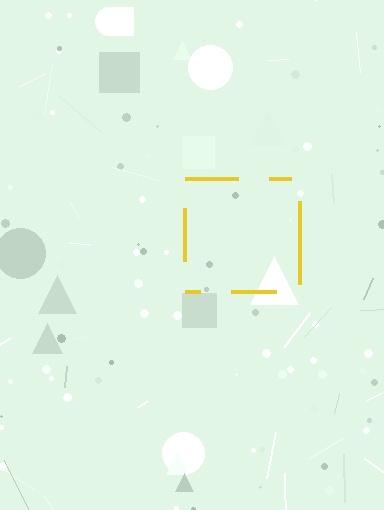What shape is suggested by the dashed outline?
The dashed outline suggests a square.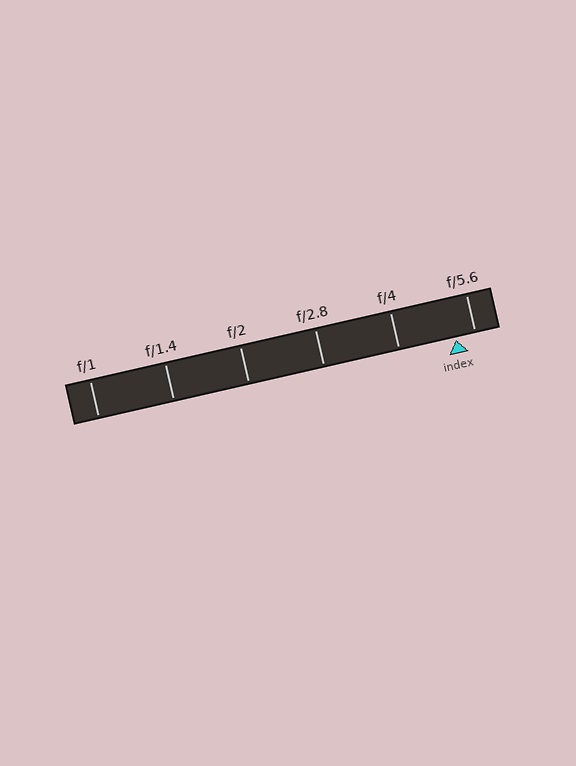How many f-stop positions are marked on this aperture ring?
There are 6 f-stop positions marked.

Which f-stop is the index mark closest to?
The index mark is closest to f/5.6.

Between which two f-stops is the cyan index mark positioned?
The index mark is between f/4 and f/5.6.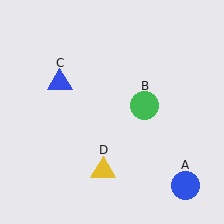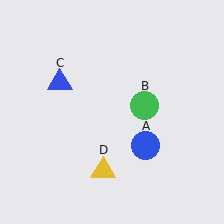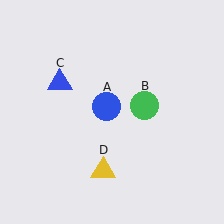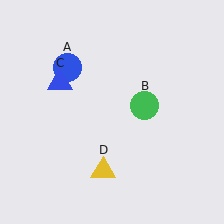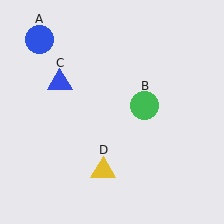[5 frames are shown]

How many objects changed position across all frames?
1 object changed position: blue circle (object A).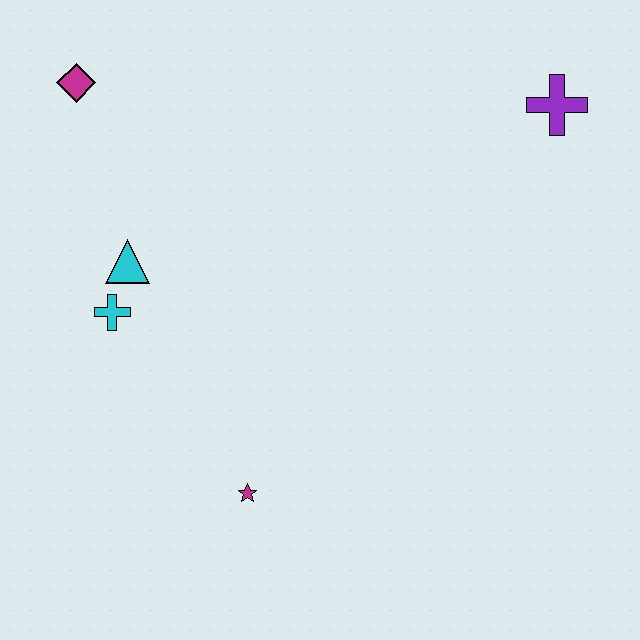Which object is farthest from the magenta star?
The purple cross is farthest from the magenta star.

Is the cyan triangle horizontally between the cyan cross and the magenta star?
Yes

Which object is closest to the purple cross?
The cyan triangle is closest to the purple cross.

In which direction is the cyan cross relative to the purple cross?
The cyan cross is to the left of the purple cross.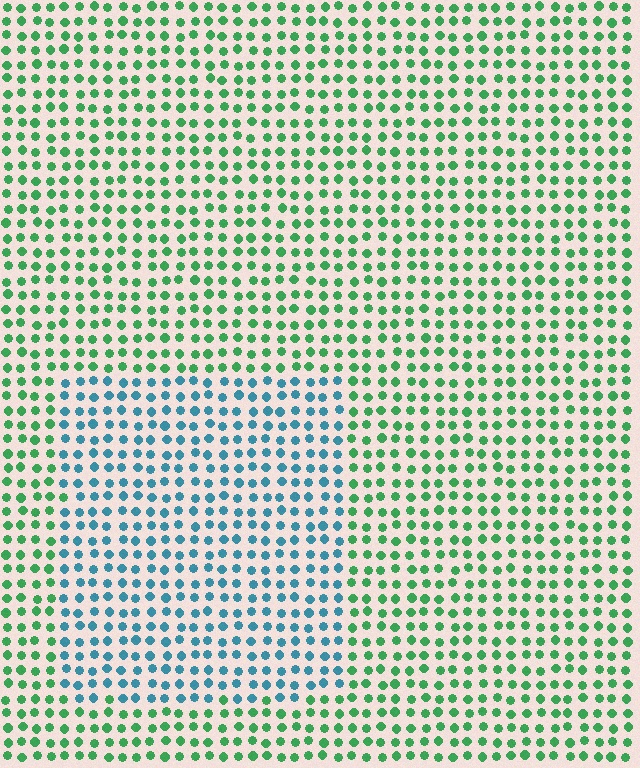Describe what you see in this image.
The image is filled with small green elements in a uniform arrangement. A rectangle-shaped region is visible where the elements are tinted to a slightly different hue, forming a subtle color boundary.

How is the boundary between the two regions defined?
The boundary is defined purely by a slight shift in hue (about 57 degrees). Spacing, size, and orientation are identical on both sides.